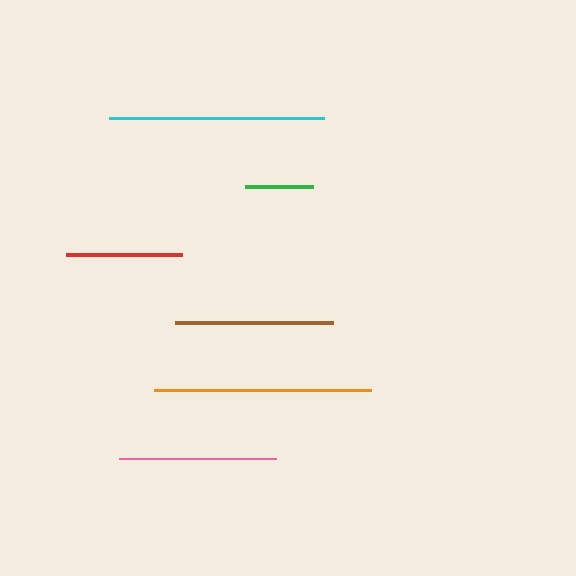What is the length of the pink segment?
The pink segment is approximately 157 pixels long.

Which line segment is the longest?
The orange line is the longest at approximately 218 pixels.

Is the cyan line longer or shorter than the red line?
The cyan line is longer than the red line.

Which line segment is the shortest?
The green line is the shortest at approximately 68 pixels.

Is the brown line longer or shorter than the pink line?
The brown line is longer than the pink line.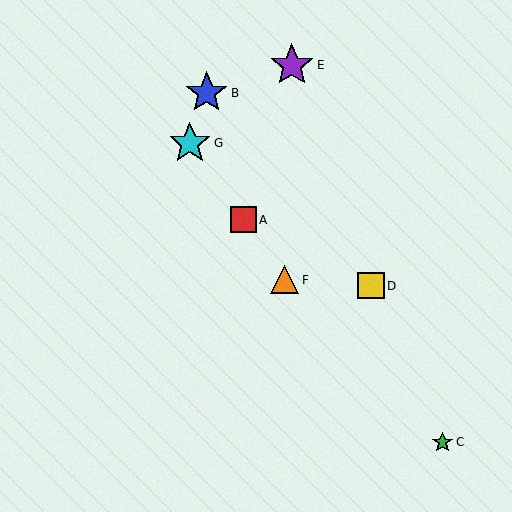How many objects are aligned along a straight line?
3 objects (A, F, G) are aligned along a straight line.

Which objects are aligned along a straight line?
Objects A, F, G are aligned along a straight line.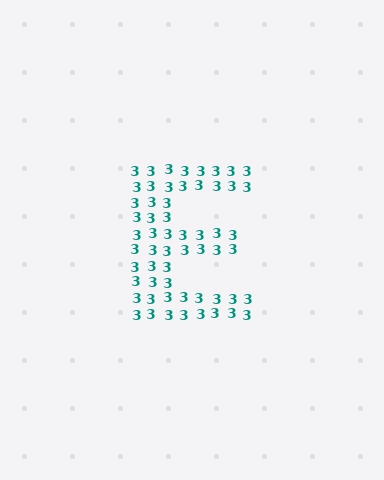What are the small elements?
The small elements are digit 3's.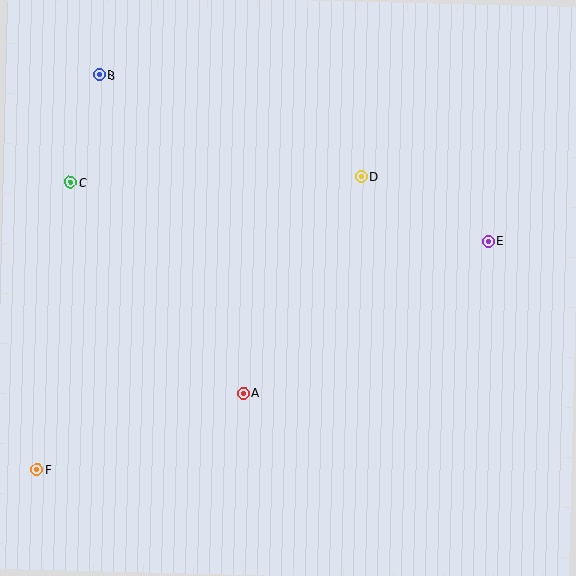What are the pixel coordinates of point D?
Point D is at (361, 177).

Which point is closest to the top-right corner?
Point E is closest to the top-right corner.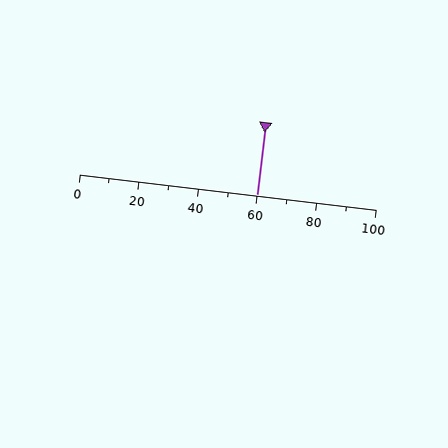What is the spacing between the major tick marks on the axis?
The major ticks are spaced 20 apart.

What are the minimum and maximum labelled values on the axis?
The axis runs from 0 to 100.